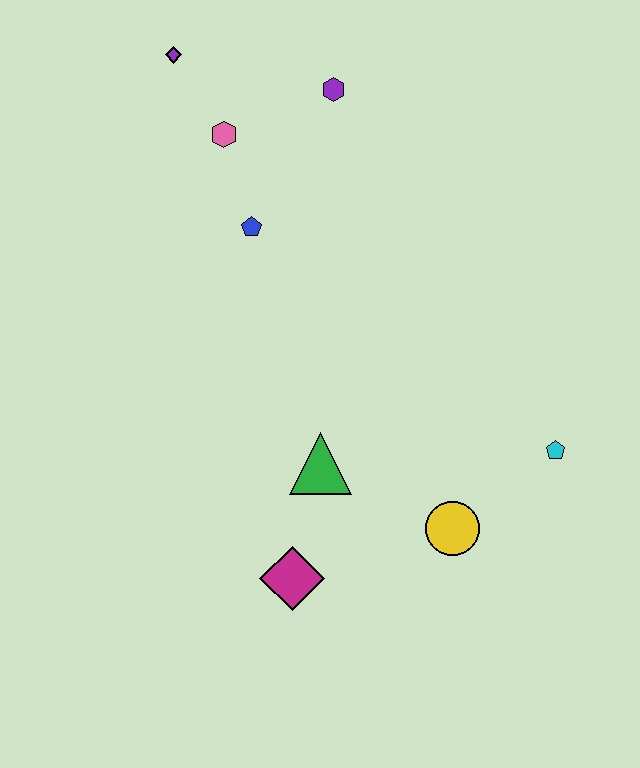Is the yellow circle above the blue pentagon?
No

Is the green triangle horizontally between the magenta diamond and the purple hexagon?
Yes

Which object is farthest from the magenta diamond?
The purple diamond is farthest from the magenta diamond.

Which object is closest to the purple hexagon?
The pink hexagon is closest to the purple hexagon.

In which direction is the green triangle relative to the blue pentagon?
The green triangle is below the blue pentagon.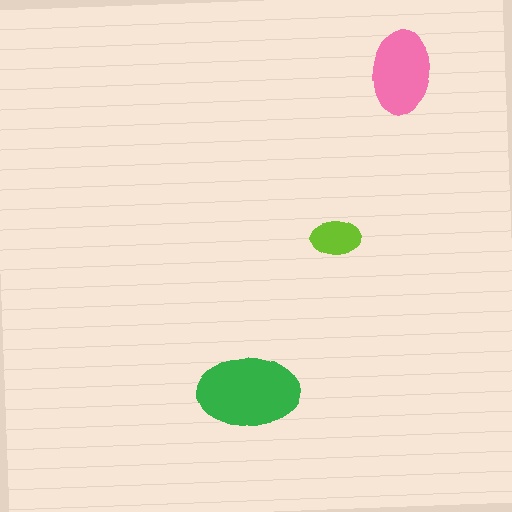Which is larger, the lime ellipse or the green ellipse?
The green one.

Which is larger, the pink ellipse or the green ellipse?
The green one.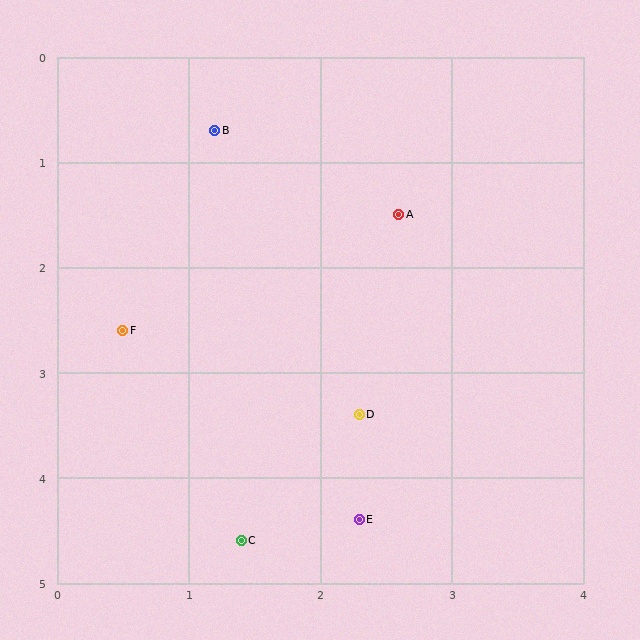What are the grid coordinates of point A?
Point A is at approximately (2.6, 1.5).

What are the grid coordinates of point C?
Point C is at approximately (1.4, 4.6).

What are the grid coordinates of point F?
Point F is at approximately (0.5, 2.6).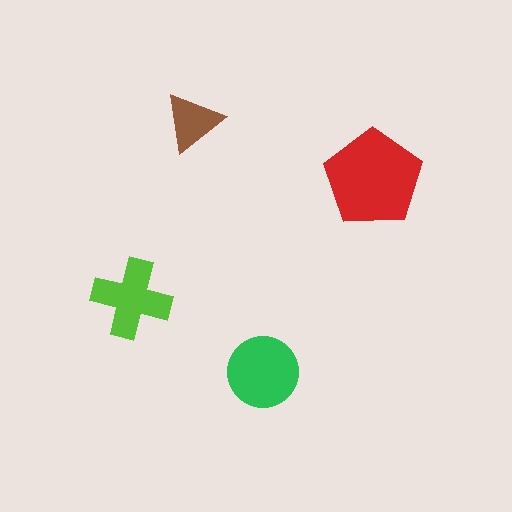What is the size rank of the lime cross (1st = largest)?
3rd.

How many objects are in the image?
There are 4 objects in the image.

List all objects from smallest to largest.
The brown triangle, the lime cross, the green circle, the red pentagon.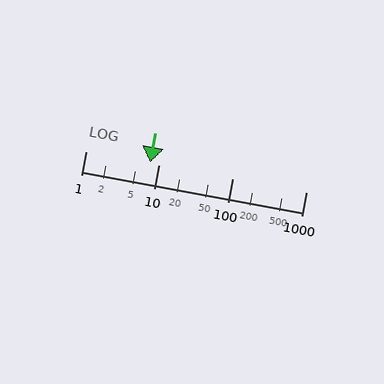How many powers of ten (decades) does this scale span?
The scale spans 3 decades, from 1 to 1000.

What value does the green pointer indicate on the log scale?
The pointer indicates approximately 7.5.